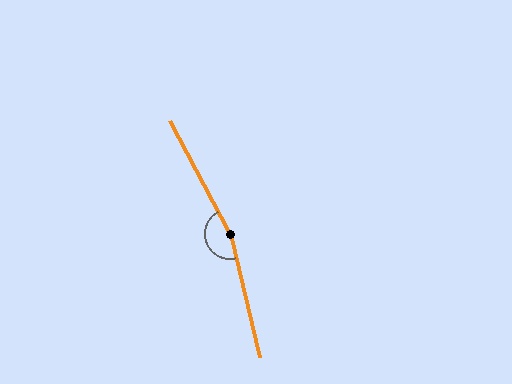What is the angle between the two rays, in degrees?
Approximately 165 degrees.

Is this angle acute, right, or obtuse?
It is obtuse.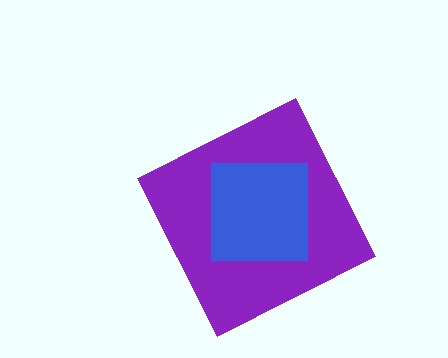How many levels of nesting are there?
2.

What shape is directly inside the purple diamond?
The blue square.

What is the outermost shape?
The purple diamond.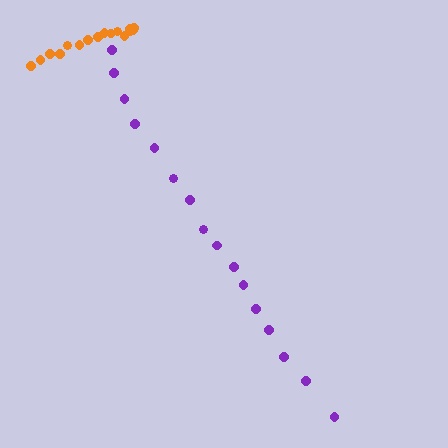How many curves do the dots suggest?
There are 2 distinct paths.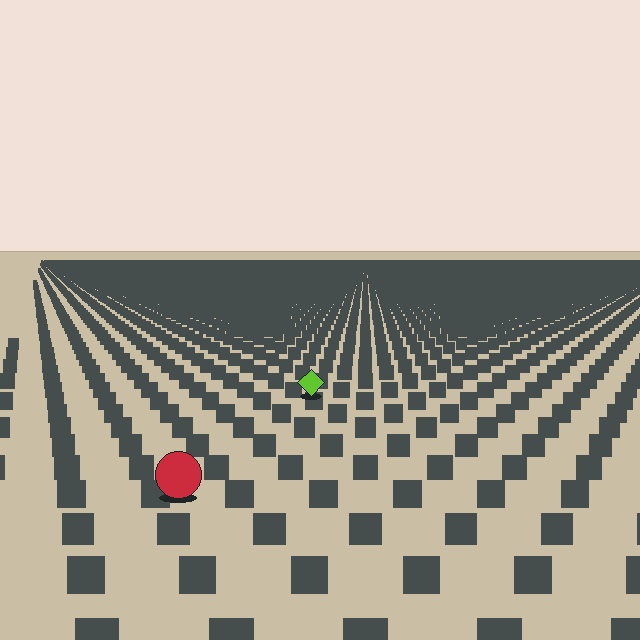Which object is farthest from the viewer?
The lime diamond is farthest from the viewer. It appears smaller and the ground texture around it is denser.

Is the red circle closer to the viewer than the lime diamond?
Yes. The red circle is closer — you can tell from the texture gradient: the ground texture is coarser near it.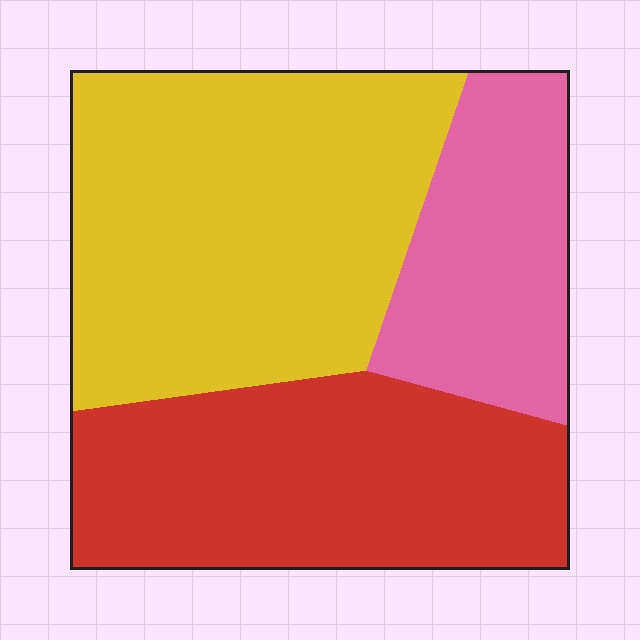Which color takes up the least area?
Pink, at roughly 20%.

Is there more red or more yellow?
Yellow.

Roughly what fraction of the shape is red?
Red covers around 35% of the shape.